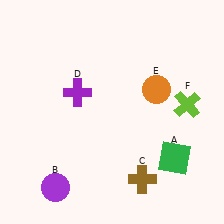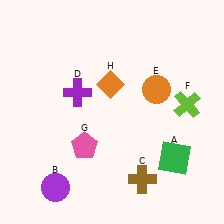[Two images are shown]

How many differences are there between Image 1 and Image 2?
There are 2 differences between the two images.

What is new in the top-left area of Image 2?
An orange diamond (H) was added in the top-left area of Image 2.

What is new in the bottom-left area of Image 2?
A pink pentagon (G) was added in the bottom-left area of Image 2.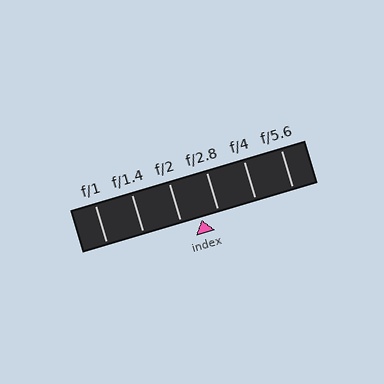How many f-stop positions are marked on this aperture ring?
There are 6 f-stop positions marked.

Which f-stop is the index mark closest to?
The index mark is closest to f/2.8.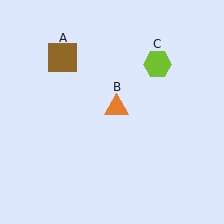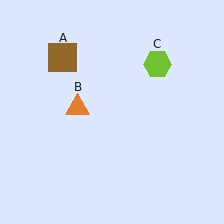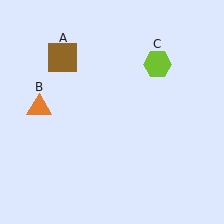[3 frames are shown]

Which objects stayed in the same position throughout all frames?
Brown square (object A) and lime hexagon (object C) remained stationary.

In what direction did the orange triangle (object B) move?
The orange triangle (object B) moved left.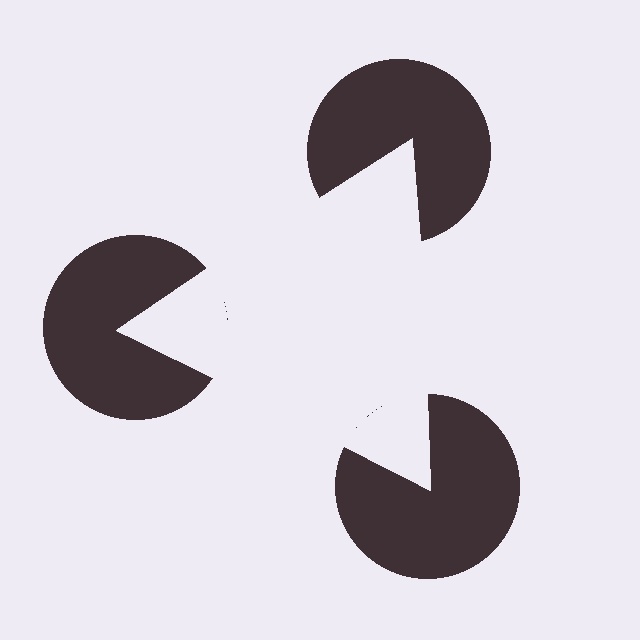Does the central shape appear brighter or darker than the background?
It typically appears slightly brighter than the background, even though no actual brightness change is drawn.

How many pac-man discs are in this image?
There are 3 — one at each vertex of the illusory triangle.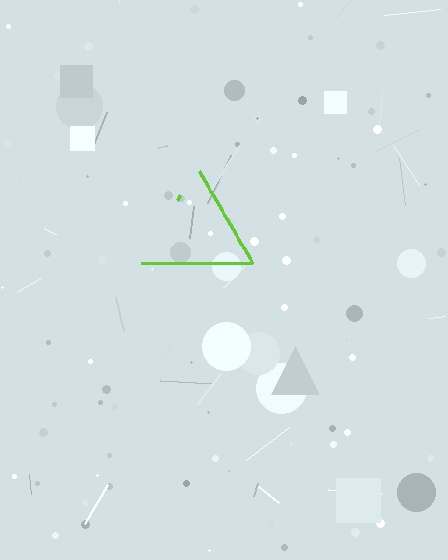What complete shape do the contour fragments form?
The contour fragments form a triangle.